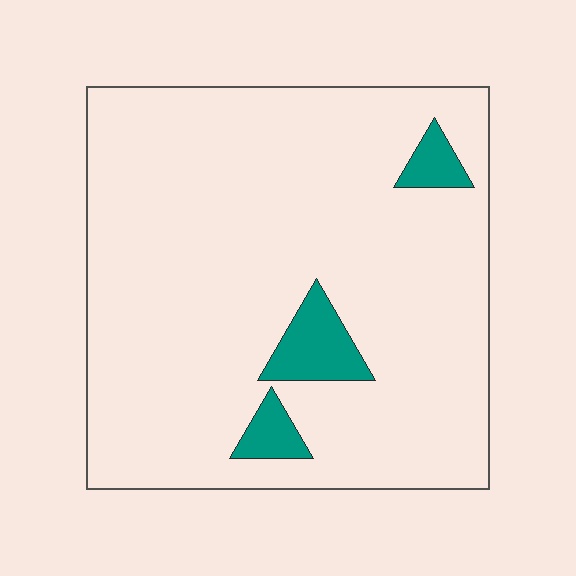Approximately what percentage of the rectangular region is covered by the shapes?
Approximately 10%.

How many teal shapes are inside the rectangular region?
3.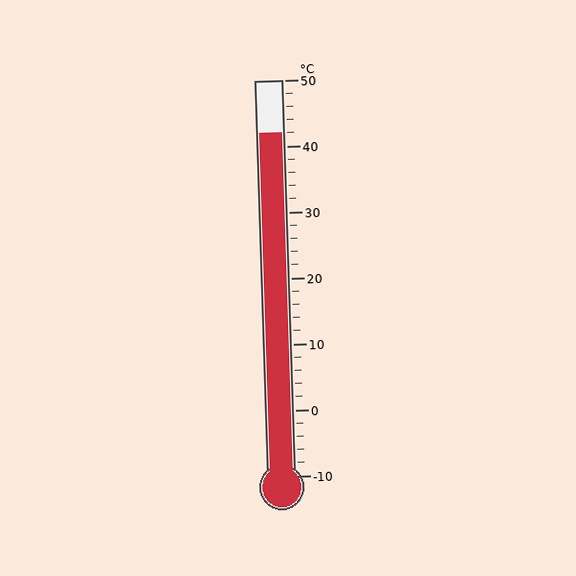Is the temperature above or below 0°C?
The temperature is above 0°C.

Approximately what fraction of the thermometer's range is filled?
The thermometer is filled to approximately 85% of its range.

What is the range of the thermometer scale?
The thermometer scale ranges from -10°C to 50°C.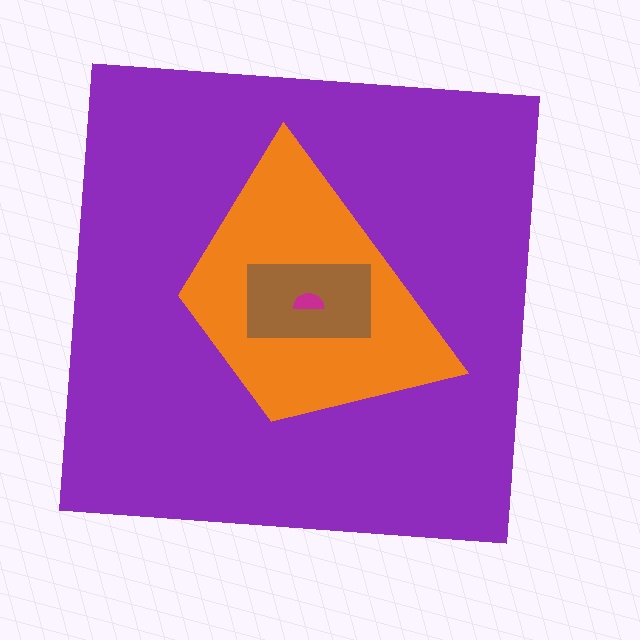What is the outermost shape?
The purple square.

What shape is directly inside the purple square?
The orange trapezoid.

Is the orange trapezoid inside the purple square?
Yes.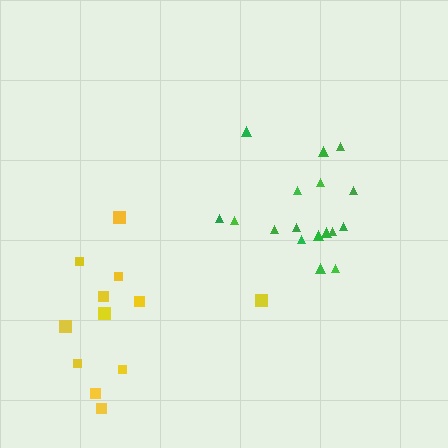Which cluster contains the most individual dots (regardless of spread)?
Green (17).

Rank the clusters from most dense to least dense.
green, yellow.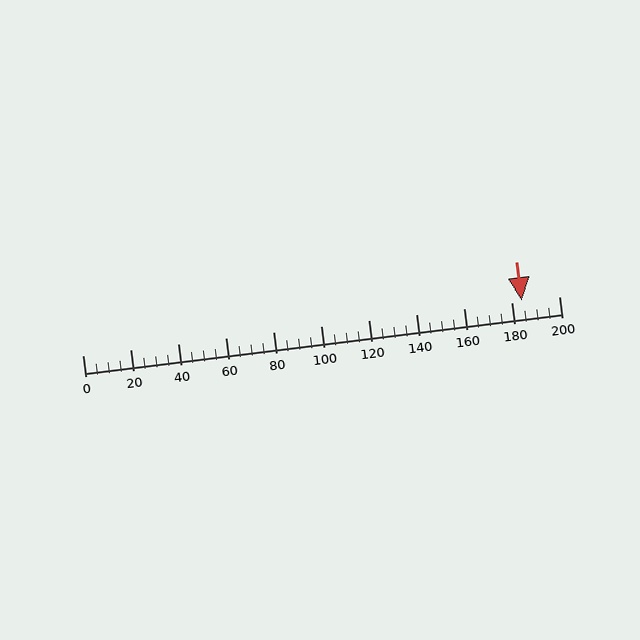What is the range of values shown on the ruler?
The ruler shows values from 0 to 200.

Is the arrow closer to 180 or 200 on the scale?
The arrow is closer to 180.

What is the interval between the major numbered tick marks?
The major tick marks are spaced 20 units apart.